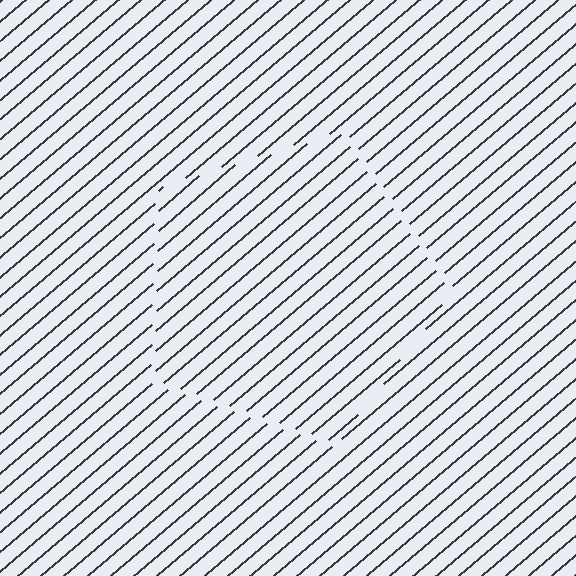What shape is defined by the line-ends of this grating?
An illusory pentagon. The interior of the shape contains the same grating, shifted by half a period — the contour is defined by the phase discontinuity where line-ends from the inner and outer gratings abut.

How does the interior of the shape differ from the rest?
The interior of the shape contains the same grating, shifted by half a period — the contour is defined by the phase discontinuity where line-ends from the inner and outer gratings abut.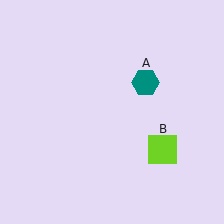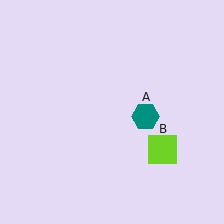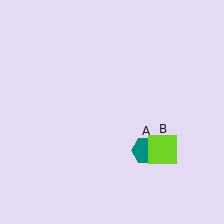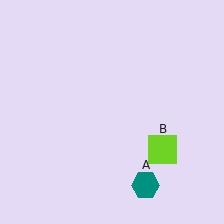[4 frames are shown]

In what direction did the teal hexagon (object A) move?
The teal hexagon (object A) moved down.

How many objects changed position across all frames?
1 object changed position: teal hexagon (object A).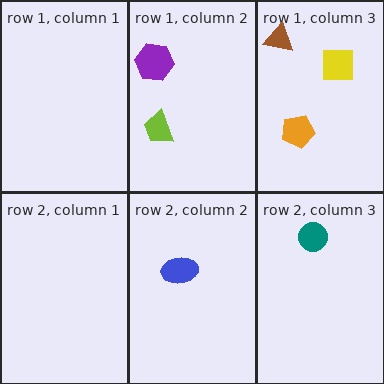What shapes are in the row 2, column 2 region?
The blue ellipse.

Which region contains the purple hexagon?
The row 1, column 2 region.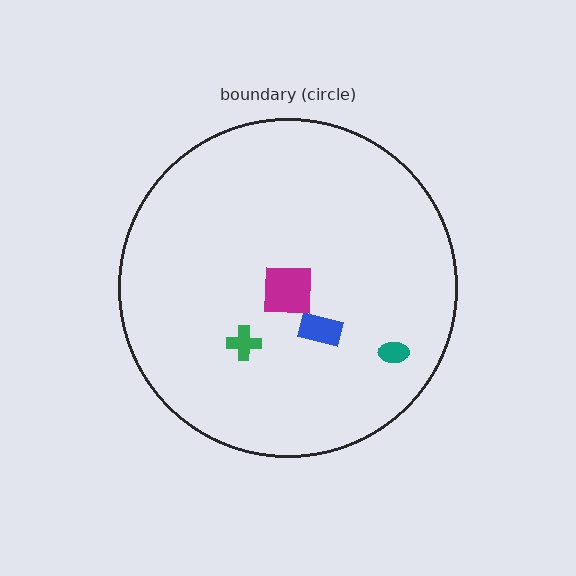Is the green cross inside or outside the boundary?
Inside.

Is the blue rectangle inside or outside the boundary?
Inside.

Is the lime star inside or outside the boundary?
Inside.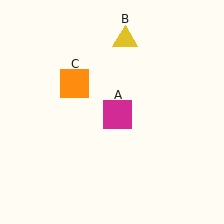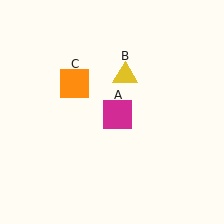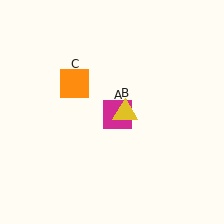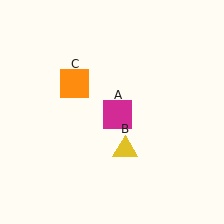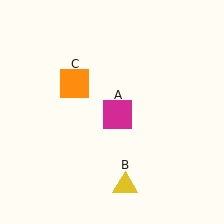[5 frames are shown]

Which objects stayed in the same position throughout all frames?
Magenta square (object A) and orange square (object C) remained stationary.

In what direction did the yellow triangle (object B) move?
The yellow triangle (object B) moved down.